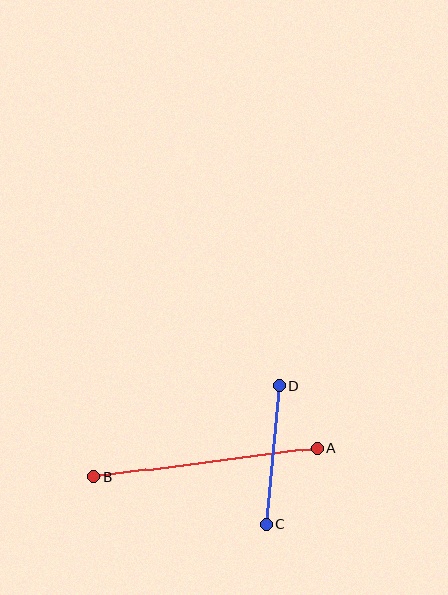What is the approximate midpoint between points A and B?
The midpoint is at approximately (205, 462) pixels.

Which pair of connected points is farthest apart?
Points A and B are farthest apart.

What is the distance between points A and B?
The distance is approximately 226 pixels.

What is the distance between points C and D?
The distance is approximately 139 pixels.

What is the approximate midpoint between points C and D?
The midpoint is at approximately (273, 455) pixels.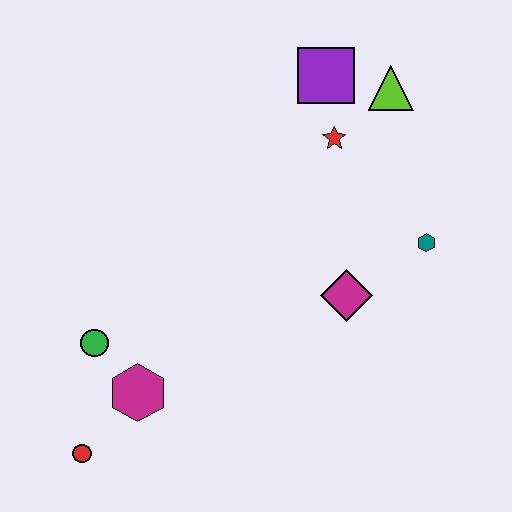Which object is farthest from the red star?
The red circle is farthest from the red star.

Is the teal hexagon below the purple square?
Yes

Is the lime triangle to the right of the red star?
Yes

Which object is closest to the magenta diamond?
The teal hexagon is closest to the magenta diamond.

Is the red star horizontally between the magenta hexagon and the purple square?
No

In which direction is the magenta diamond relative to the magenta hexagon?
The magenta diamond is to the right of the magenta hexagon.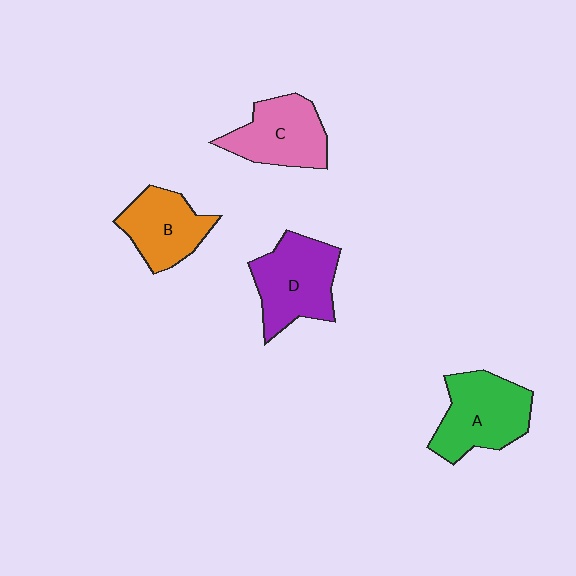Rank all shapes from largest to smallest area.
From largest to smallest: D (purple), A (green), C (pink), B (orange).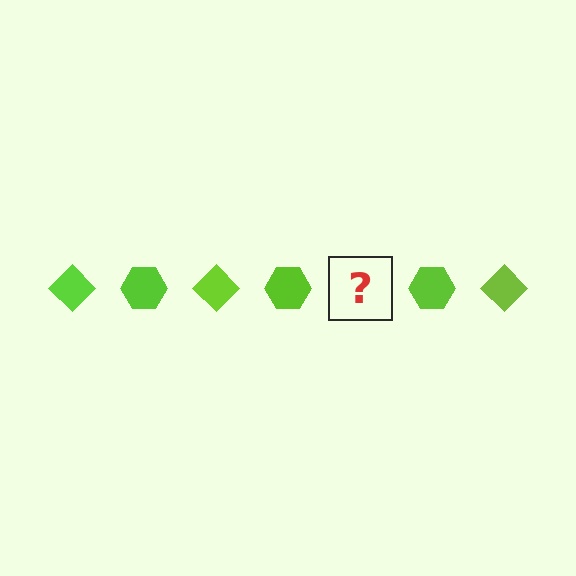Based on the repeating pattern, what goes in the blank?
The blank should be a lime diamond.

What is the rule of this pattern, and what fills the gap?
The rule is that the pattern cycles through diamond, hexagon shapes in lime. The gap should be filled with a lime diamond.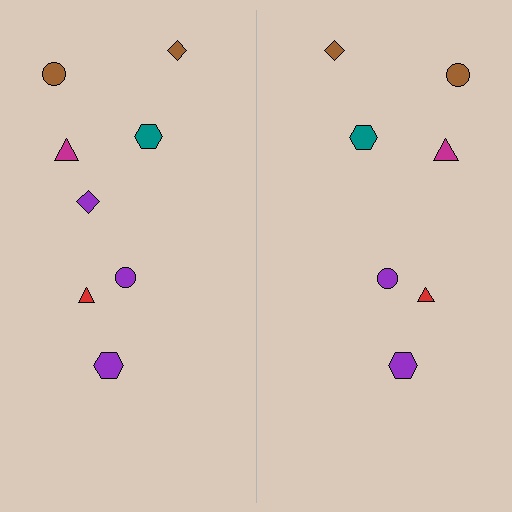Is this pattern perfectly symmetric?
No, the pattern is not perfectly symmetric. A purple diamond is missing from the right side.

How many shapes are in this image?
There are 15 shapes in this image.